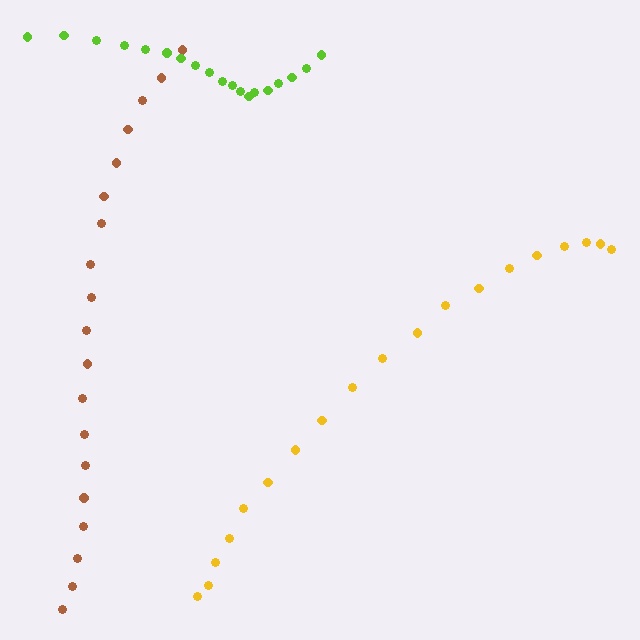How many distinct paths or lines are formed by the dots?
There are 3 distinct paths.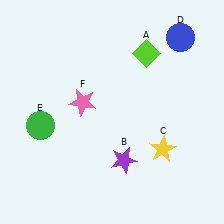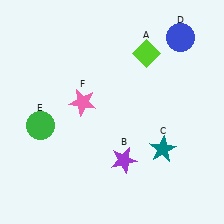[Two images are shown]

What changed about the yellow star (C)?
In Image 1, C is yellow. In Image 2, it changed to teal.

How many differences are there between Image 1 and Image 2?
There is 1 difference between the two images.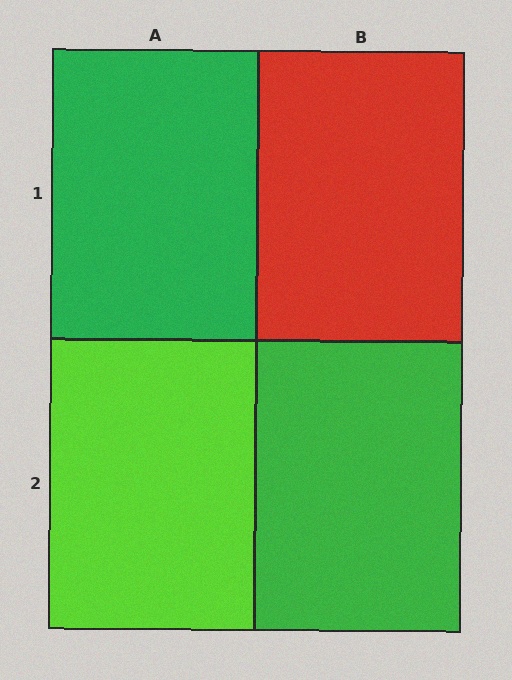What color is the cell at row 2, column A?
Lime.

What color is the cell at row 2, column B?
Green.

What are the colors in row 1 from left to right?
Green, red.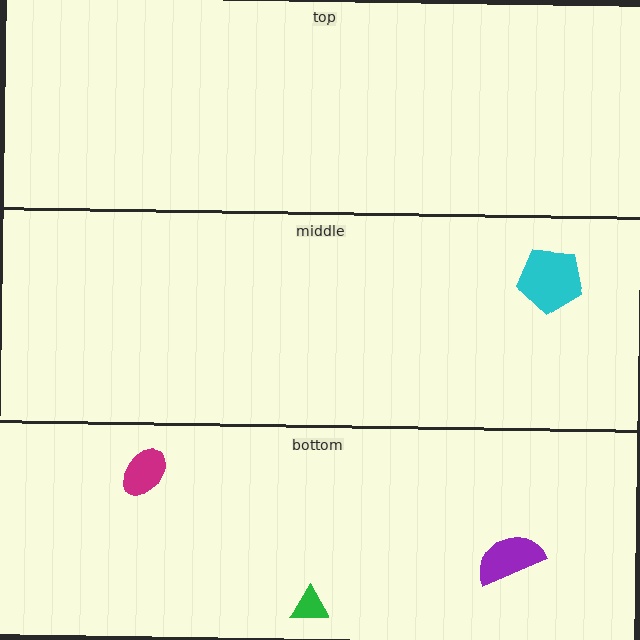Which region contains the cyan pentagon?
The middle region.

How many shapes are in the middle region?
1.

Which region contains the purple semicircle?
The bottom region.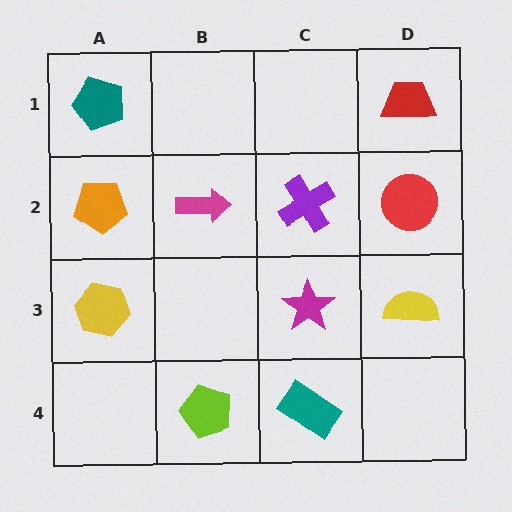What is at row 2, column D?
A red circle.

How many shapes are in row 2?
4 shapes.